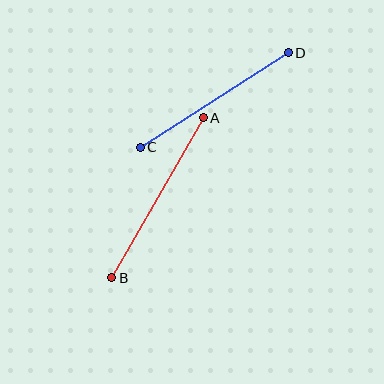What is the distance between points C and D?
The distance is approximately 176 pixels.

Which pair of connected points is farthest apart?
Points A and B are farthest apart.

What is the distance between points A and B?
The distance is approximately 184 pixels.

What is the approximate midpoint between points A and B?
The midpoint is at approximately (158, 198) pixels.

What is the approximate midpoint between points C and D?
The midpoint is at approximately (214, 100) pixels.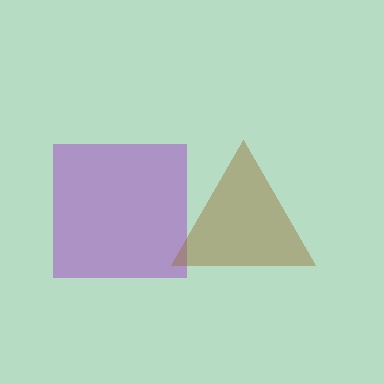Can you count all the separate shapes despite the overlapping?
Yes, there are 2 separate shapes.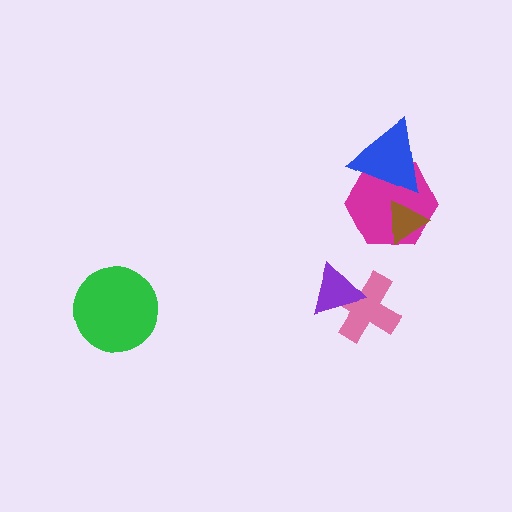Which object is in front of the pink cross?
The purple triangle is in front of the pink cross.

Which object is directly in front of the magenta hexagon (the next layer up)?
The brown triangle is directly in front of the magenta hexagon.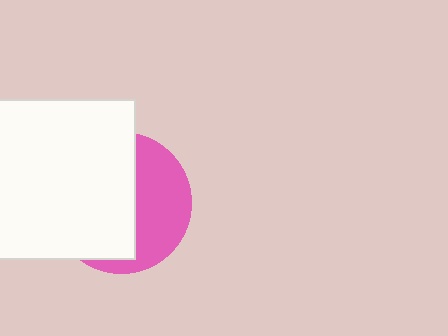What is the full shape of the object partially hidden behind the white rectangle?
The partially hidden object is a pink circle.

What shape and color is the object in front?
The object in front is a white rectangle.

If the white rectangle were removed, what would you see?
You would see the complete pink circle.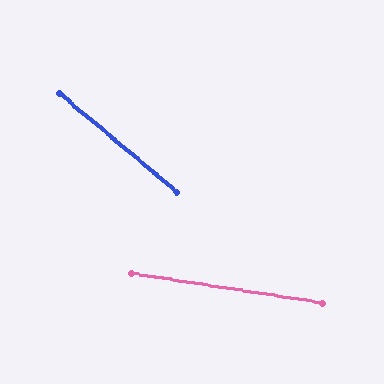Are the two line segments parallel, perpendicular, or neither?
Neither parallel nor perpendicular — they differ by about 31°.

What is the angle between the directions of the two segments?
Approximately 31 degrees.